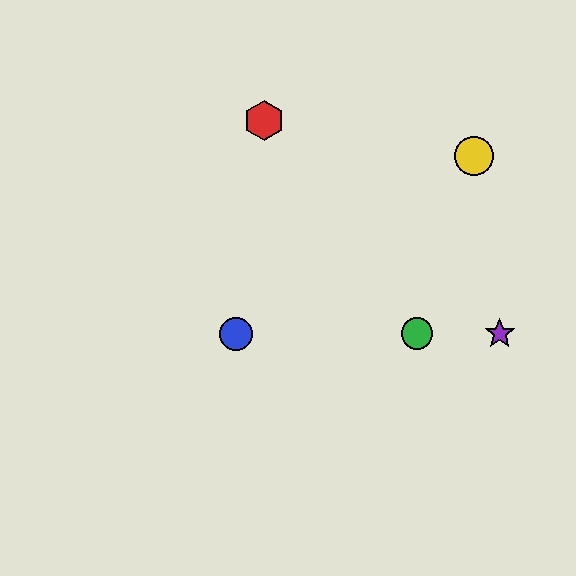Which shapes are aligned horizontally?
The blue circle, the green circle, the purple star are aligned horizontally.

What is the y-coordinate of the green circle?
The green circle is at y≈334.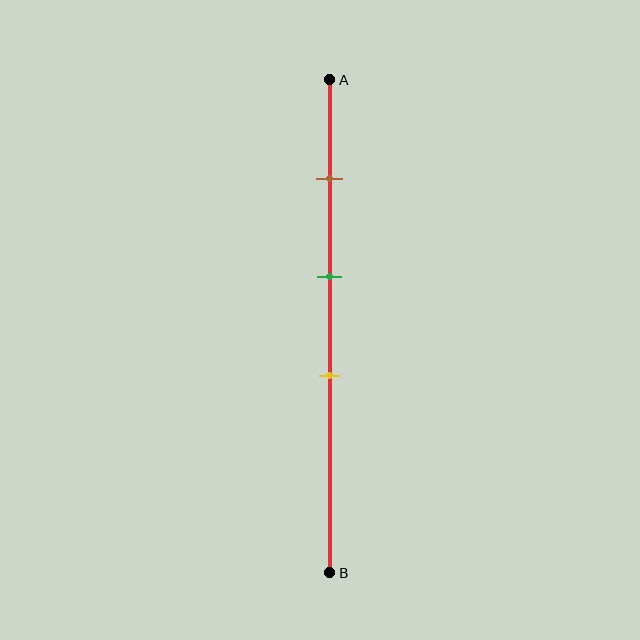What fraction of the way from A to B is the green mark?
The green mark is approximately 40% (0.4) of the way from A to B.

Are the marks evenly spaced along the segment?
Yes, the marks are approximately evenly spaced.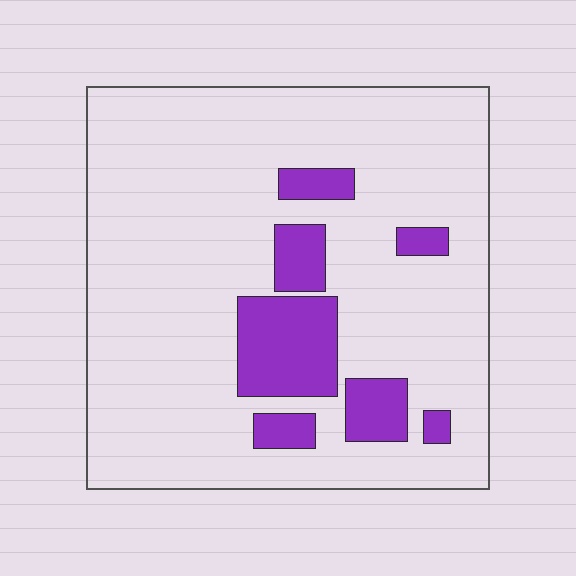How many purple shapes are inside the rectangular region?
7.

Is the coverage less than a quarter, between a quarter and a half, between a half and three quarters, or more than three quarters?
Less than a quarter.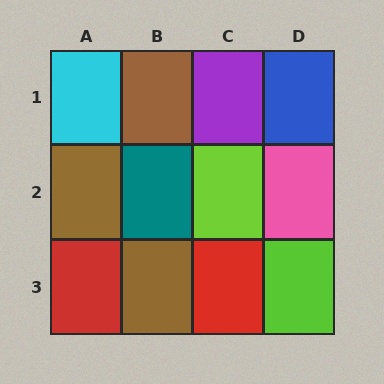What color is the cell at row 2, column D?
Pink.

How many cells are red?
2 cells are red.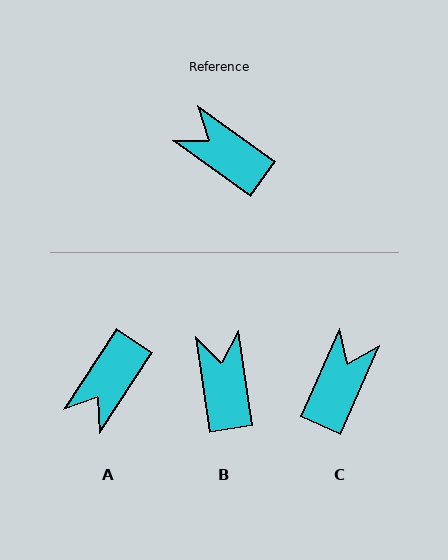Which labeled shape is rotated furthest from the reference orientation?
A, about 92 degrees away.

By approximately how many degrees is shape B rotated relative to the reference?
Approximately 46 degrees clockwise.